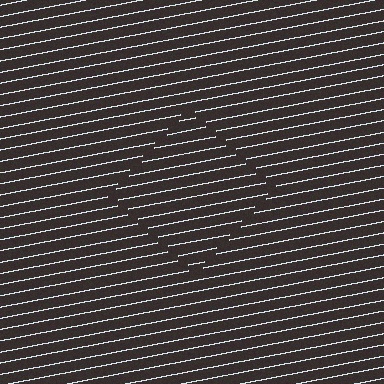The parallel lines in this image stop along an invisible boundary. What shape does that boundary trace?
An illusory square. The interior of the shape contains the same grating, shifted by half a period — the contour is defined by the phase discontinuity where line-ends from the inner and outer gratings abut.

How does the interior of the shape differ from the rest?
The interior of the shape contains the same grating, shifted by half a period — the contour is defined by the phase discontinuity where line-ends from the inner and outer gratings abut.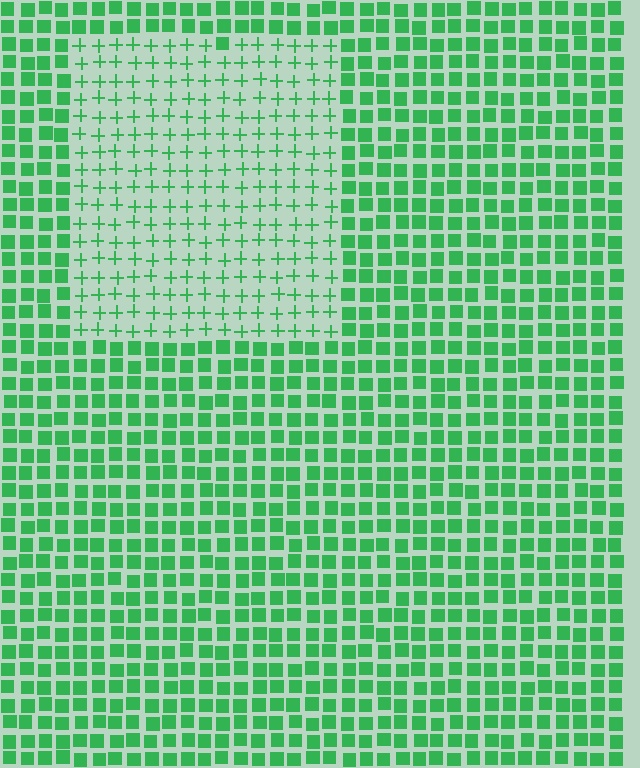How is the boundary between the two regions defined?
The boundary is defined by a change in element shape: plus signs inside vs. squares outside. All elements share the same color and spacing.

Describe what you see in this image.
The image is filled with small green elements arranged in a uniform grid. A rectangle-shaped region contains plus signs, while the surrounding area contains squares. The boundary is defined purely by the change in element shape.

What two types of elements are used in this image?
The image uses plus signs inside the rectangle region and squares outside it.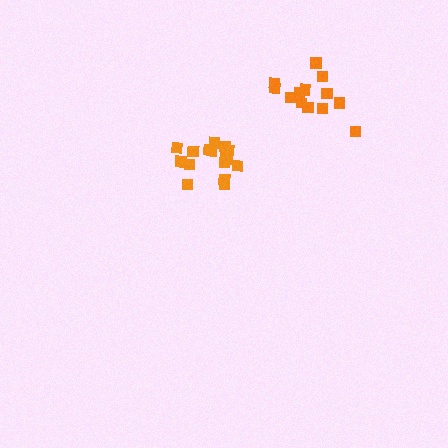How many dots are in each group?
Group 1: 13 dots, Group 2: 16 dots (29 total).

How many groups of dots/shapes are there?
There are 2 groups.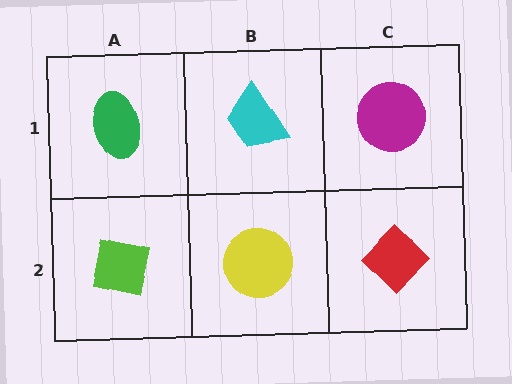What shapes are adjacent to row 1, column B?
A yellow circle (row 2, column B), a green ellipse (row 1, column A), a magenta circle (row 1, column C).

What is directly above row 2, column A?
A green ellipse.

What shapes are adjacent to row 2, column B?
A cyan trapezoid (row 1, column B), a lime square (row 2, column A), a red diamond (row 2, column C).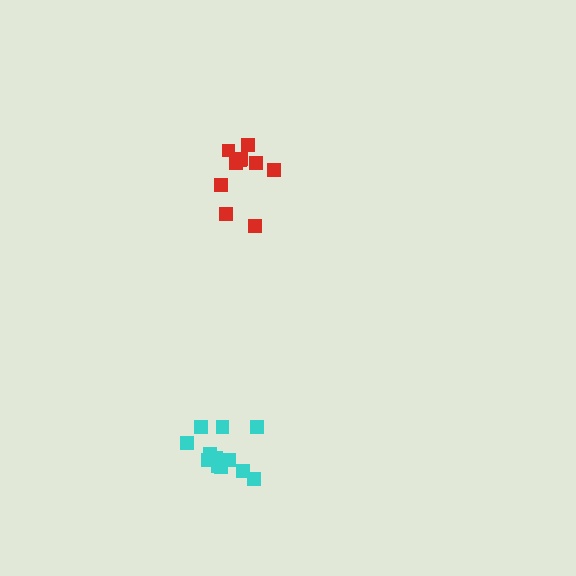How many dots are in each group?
Group 1: 12 dots, Group 2: 11 dots (23 total).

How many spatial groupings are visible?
There are 2 spatial groupings.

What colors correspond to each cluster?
The clusters are colored: cyan, red.